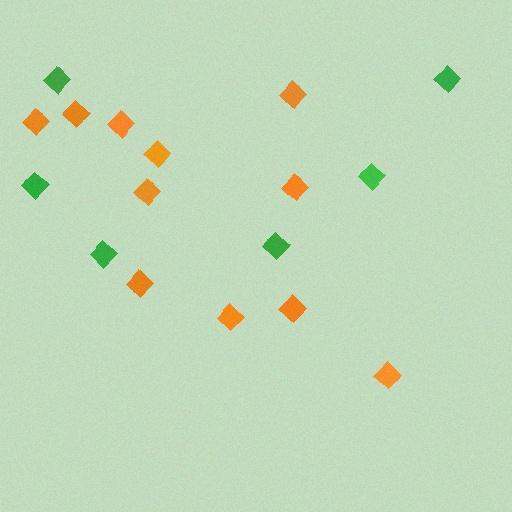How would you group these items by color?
There are 2 groups: one group of orange diamonds (11) and one group of green diamonds (6).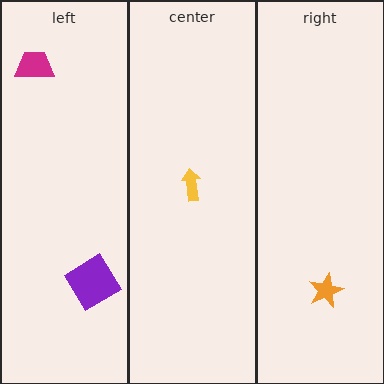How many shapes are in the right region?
1.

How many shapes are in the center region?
1.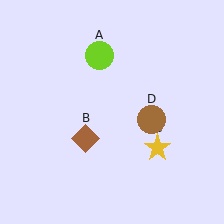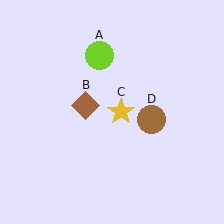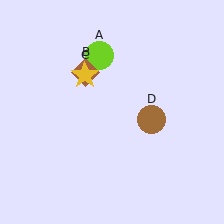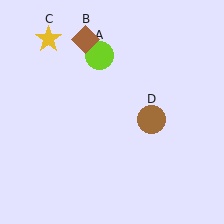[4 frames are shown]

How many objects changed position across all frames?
2 objects changed position: brown diamond (object B), yellow star (object C).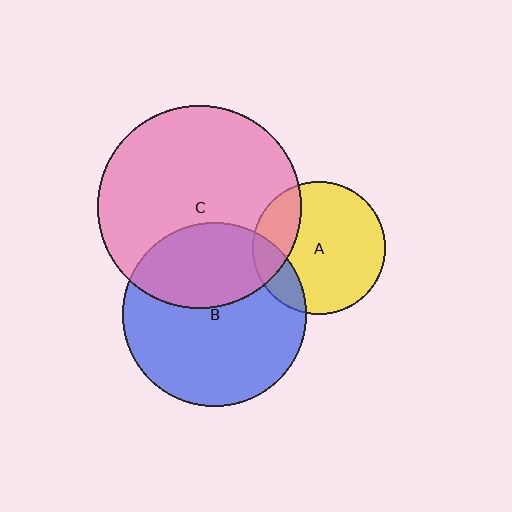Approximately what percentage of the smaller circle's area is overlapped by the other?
Approximately 15%.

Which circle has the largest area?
Circle C (pink).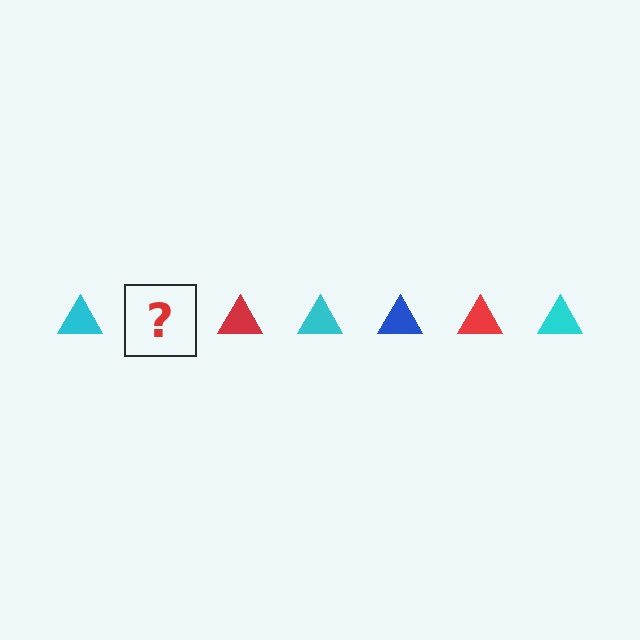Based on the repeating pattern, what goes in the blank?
The blank should be a blue triangle.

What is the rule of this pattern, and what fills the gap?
The rule is that the pattern cycles through cyan, blue, red triangles. The gap should be filled with a blue triangle.